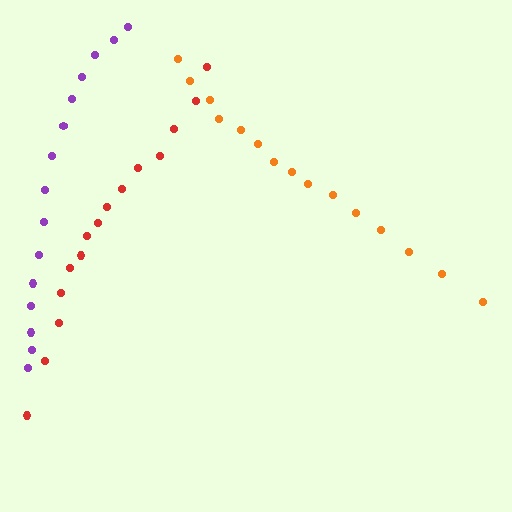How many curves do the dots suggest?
There are 3 distinct paths.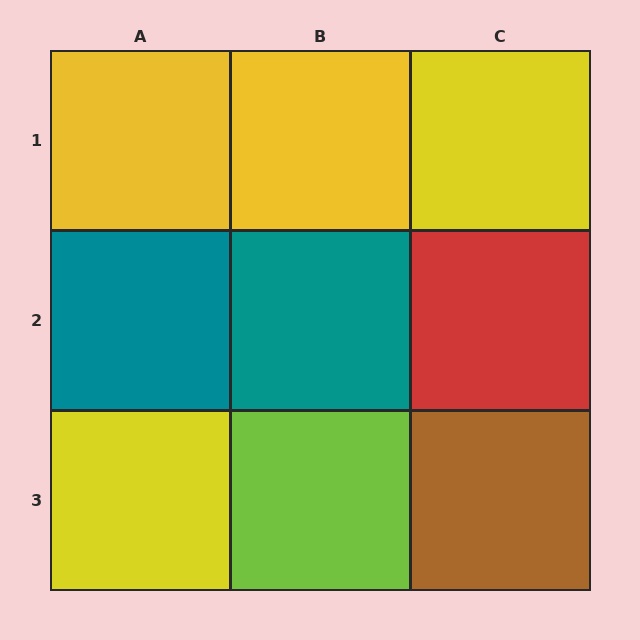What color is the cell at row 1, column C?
Yellow.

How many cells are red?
1 cell is red.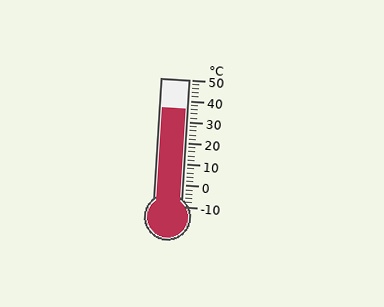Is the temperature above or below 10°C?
The temperature is above 10°C.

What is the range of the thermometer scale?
The thermometer scale ranges from -10°C to 50°C.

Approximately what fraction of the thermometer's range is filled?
The thermometer is filled to approximately 75% of its range.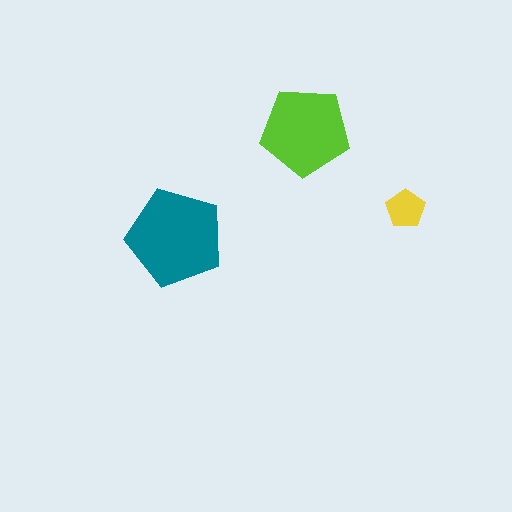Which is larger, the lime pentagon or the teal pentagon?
The teal one.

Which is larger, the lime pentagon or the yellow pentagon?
The lime one.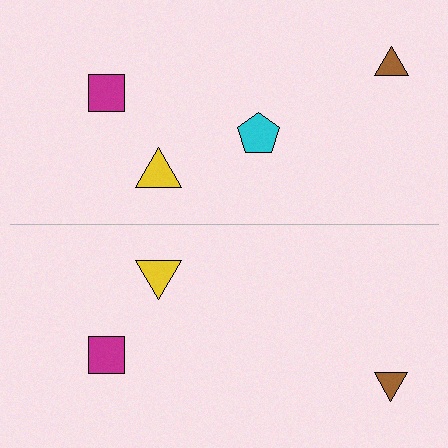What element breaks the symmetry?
A cyan pentagon is missing from the bottom side.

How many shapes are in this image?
There are 7 shapes in this image.